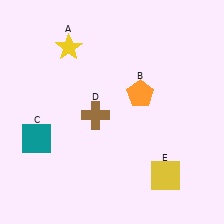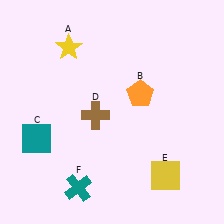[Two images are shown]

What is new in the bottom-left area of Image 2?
A teal cross (F) was added in the bottom-left area of Image 2.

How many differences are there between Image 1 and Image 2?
There is 1 difference between the two images.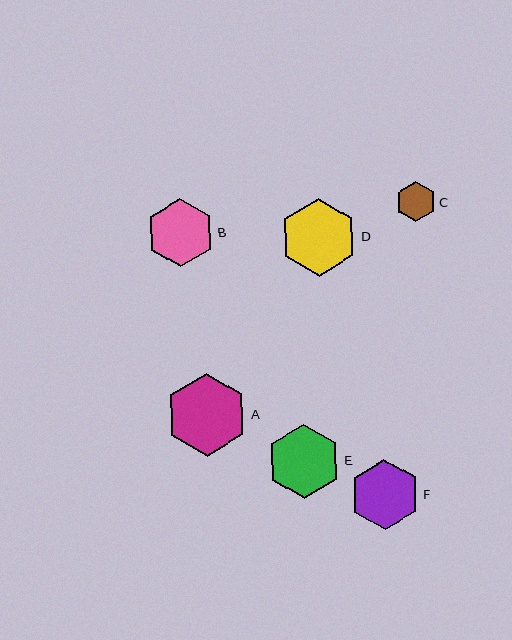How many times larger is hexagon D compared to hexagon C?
Hexagon D is approximately 1.9 times the size of hexagon C.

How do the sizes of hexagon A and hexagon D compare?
Hexagon A and hexagon D are approximately the same size.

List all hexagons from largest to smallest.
From largest to smallest: A, D, E, F, B, C.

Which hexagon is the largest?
Hexagon A is the largest with a size of approximately 82 pixels.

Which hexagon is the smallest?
Hexagon C is the smallest with a size of approximately 40 pixels.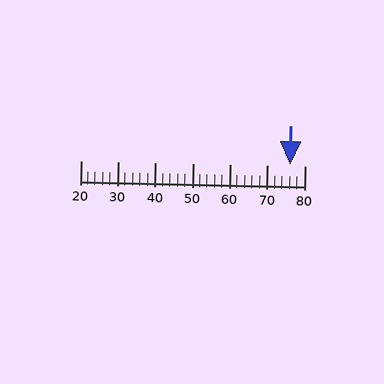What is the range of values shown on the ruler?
The ruler shows values from 20 to 80.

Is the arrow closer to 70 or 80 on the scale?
The arrow is closer to 80.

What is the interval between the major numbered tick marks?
The major tick marks are spaced 10 units apart.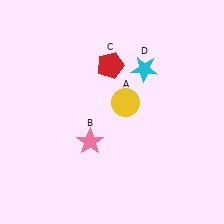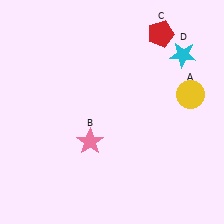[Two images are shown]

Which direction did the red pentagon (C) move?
The red pentagon (C) moved right.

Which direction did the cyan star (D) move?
The cyan star (D) moved right.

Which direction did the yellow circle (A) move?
The yellow circle (A) moved right.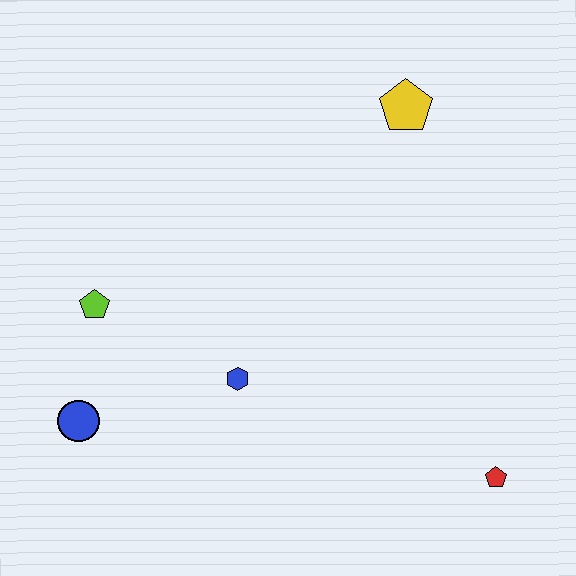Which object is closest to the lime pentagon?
The blue circle is closest to the lime pentagon.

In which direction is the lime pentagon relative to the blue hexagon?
The lime pentagon is to the left of the blue hexagon.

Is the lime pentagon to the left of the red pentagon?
Yes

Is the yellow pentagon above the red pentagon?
Yes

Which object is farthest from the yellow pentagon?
The blue circle is farthest from the yellow pentagon.